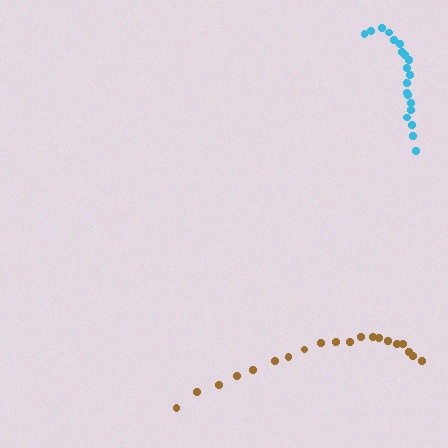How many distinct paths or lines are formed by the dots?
There are 2 distinct paths.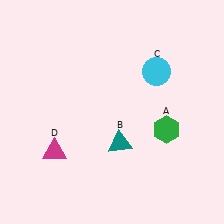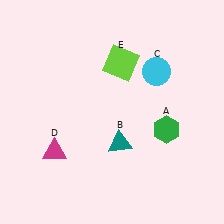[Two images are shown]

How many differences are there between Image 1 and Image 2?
There is 1 difference between the two images.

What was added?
A lime square (E) was added in Image 2.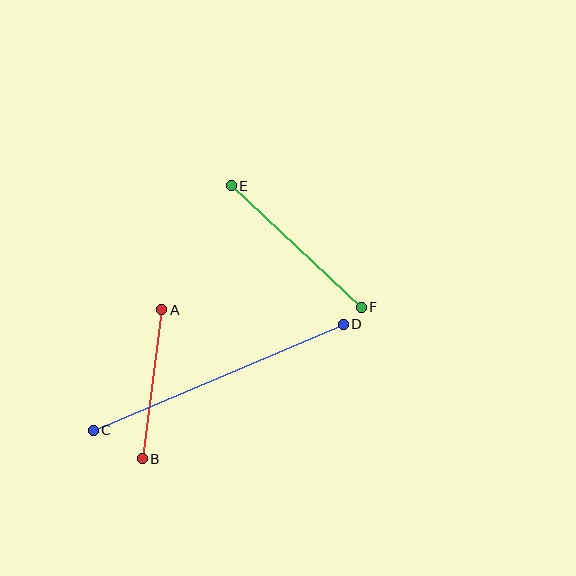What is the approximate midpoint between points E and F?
The midpoint is at approximately (296, 246) pixels.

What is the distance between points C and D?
The distance is approximately 271 pixels.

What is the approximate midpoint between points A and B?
The midpoint is at approximately (152, 384) pixels.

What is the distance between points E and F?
The distance is approximately 178 pixels.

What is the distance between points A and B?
The distance is approximately 150 pixels.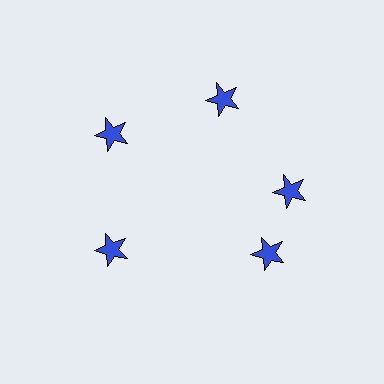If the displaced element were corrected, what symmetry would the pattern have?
It would have 5-fold rotational symmetry — the pattern would map onto itself every 72 degrees.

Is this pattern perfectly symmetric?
No. The 5 blue stars are arranged in a ring, but one element near the 5 o'clock position is rotated out of alignment along the ring, breaking the 5-fold rotational symmetry.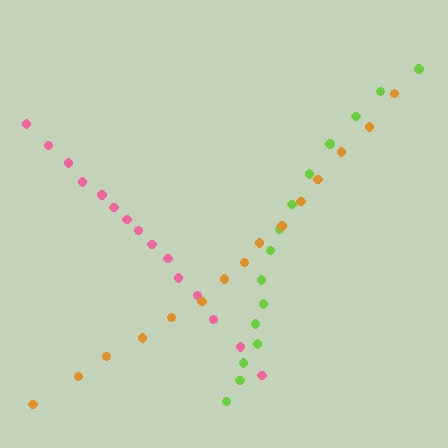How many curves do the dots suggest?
There are 3 distinct paths.